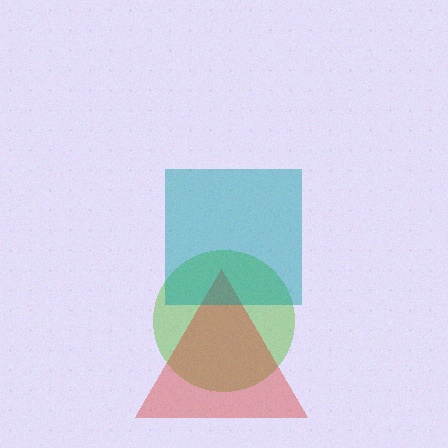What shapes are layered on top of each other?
The layered shapes are: a lime circle, a red triangle, a teal square.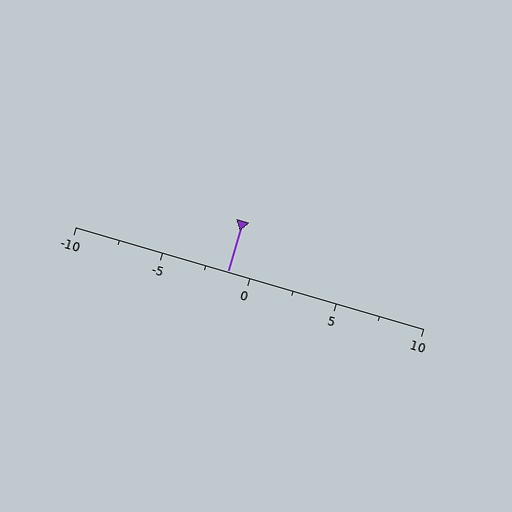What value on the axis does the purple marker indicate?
The marker indicates approximately -1.2.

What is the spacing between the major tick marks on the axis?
The major ticks are spaced 5 apart.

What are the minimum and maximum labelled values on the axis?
The axis runs from -10 to 10.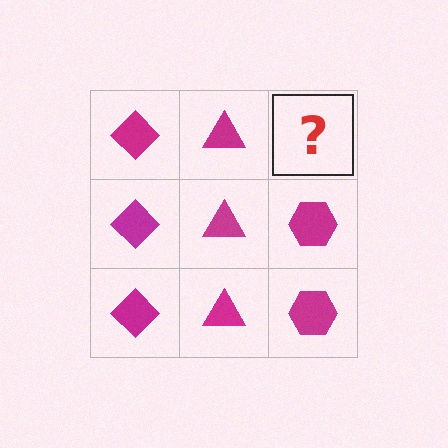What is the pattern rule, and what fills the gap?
The rule is that each column has a consistent shape. The gap should be filled with a magenta hexagon.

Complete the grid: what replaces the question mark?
The question mark should be replaced with a magenta hexagon.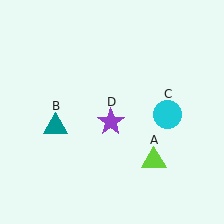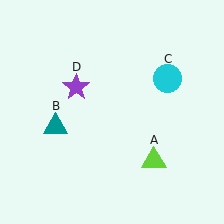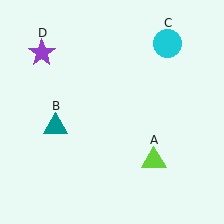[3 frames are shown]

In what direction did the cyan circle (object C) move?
The cyan circle (object C) moved up.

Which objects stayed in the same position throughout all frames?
Lime triangle (object A) and teal triangle (object B) remained stationary.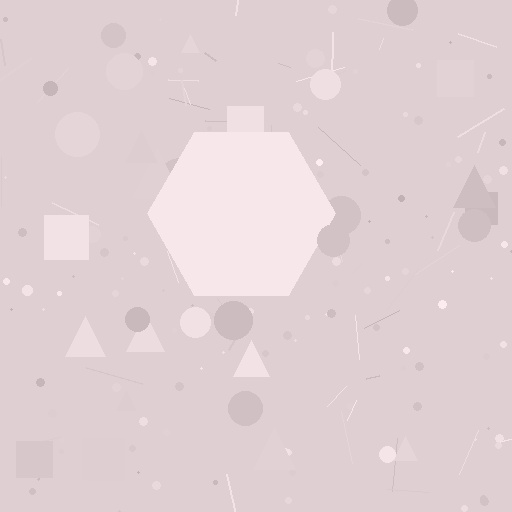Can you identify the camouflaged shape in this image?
The camouflaged shape is a hexagon.